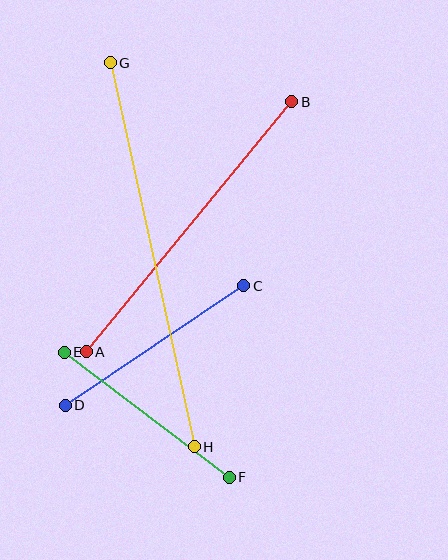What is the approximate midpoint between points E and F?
The midpoint is at approximately (147, 415) pixels.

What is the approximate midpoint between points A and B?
The midpoint is at approximately (189, 227) pixels.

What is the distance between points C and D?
The distance is approximately 214 pixels.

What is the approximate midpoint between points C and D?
The midpoint is at approximately (154, 346) pixels.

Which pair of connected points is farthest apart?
Points G and H are farthest apart.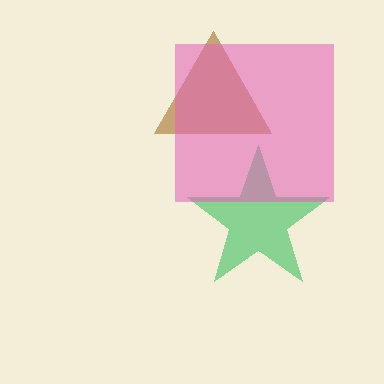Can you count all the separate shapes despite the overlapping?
Yes, there are 3 separate shapes.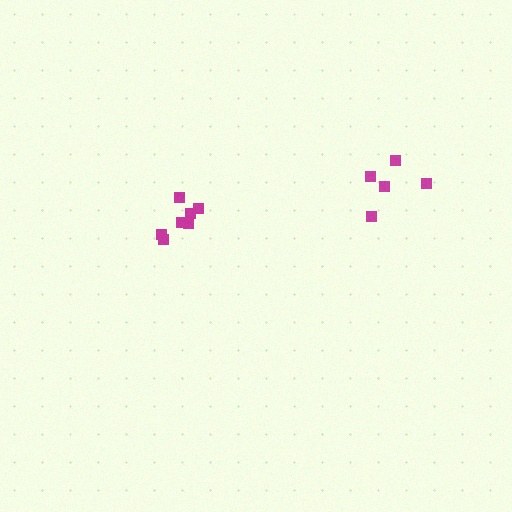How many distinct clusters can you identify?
There are 2 distinct clusters.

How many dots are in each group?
Group 1: 5 dots, Group 2: 7 dots (12 total).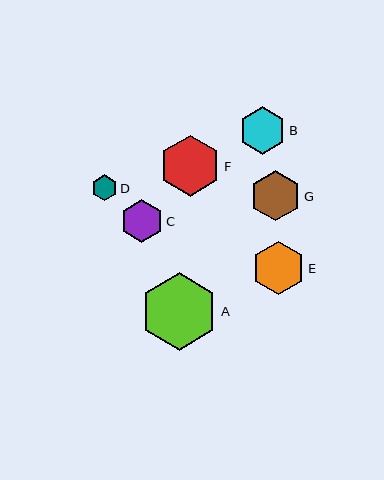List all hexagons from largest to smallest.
From largest to smallest: A, F, E, G, B, C, D.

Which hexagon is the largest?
Hexagon A is the largest with a size of approximately 77 pixels.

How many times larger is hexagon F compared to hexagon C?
Hexagon F is approximately 1.4 times the size of hexagon C.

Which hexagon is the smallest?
Hexagon D is the smallest with a size of approximately 26 pixels.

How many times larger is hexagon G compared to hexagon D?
Hexagon G is approximately 1.9 times the size of hexagon D.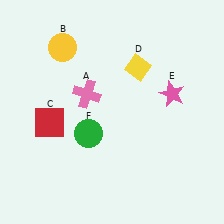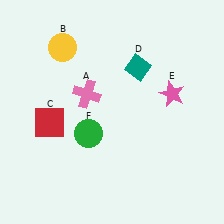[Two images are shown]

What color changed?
The diamond (D) changed from yellow in Image 1 to teal in Image 2.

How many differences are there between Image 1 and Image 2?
There is 1 difference between the two images.